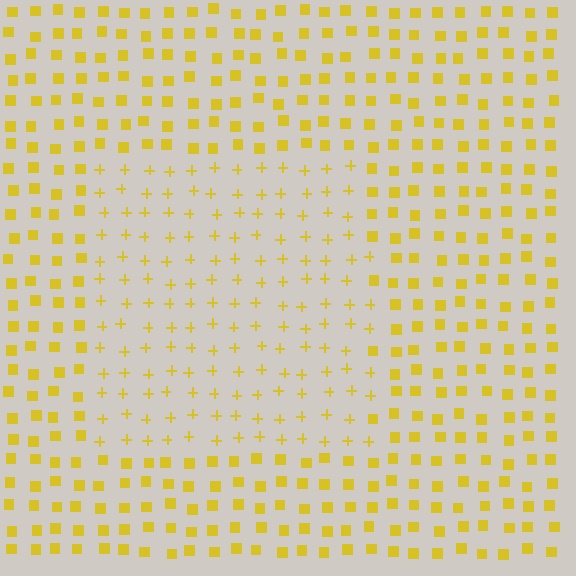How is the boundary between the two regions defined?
The boundary is defined by a change in element shape: plus signs inside vs. squares outside. All elements share the same color and spacing.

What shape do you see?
I see a rectangle.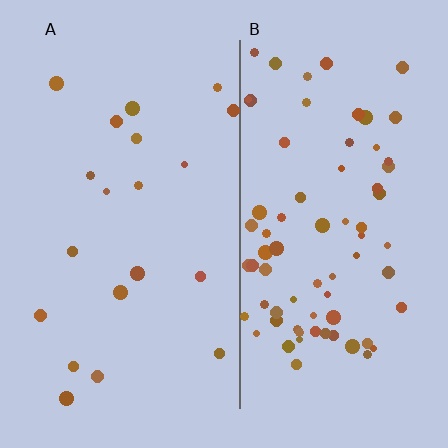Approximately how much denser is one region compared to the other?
Approximately 3.8× — region B over region A.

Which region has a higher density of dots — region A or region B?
B (the right).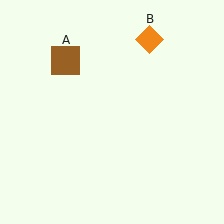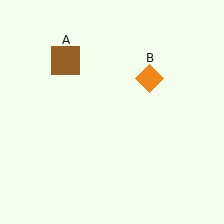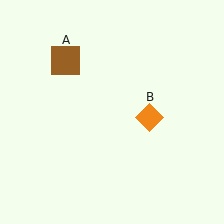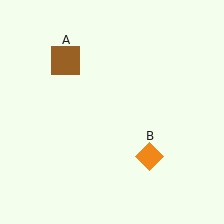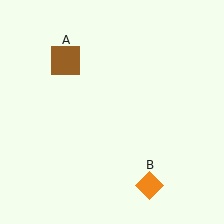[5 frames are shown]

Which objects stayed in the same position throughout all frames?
Brown square (object A) remained stationary.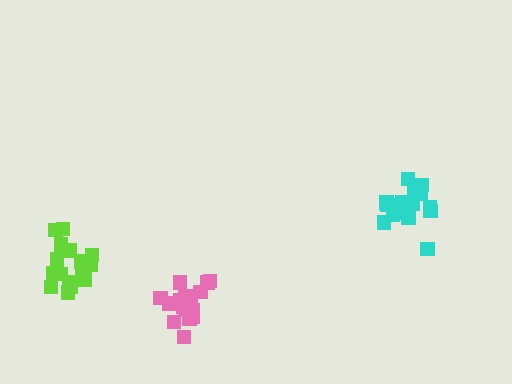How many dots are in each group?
Group 1: 19 dots, Group 2: 19 dots, Group 3: 17 dots (55 total).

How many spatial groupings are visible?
There are 3 spatial groupings.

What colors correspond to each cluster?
The clusters are colored: cyan, pink, lime.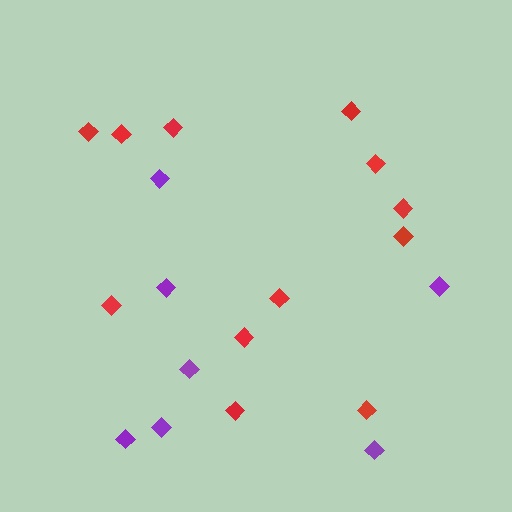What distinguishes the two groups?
There are 2 groups: one group of purple diamonds (7) and one group of red diamonds (12).